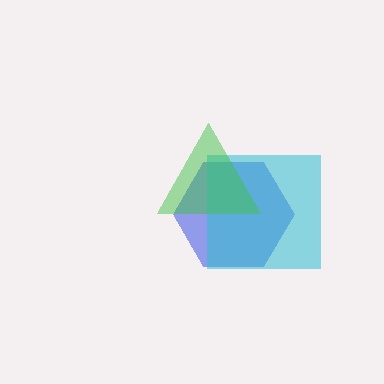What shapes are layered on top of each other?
The layered shapes are: a blue hexagon, a cyan square, a green triangle.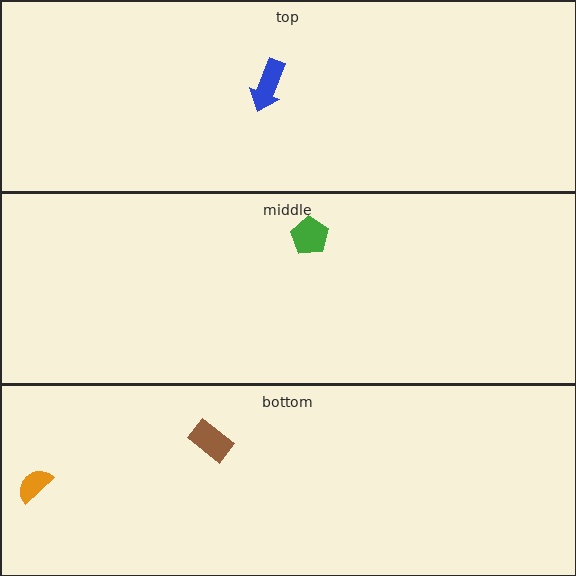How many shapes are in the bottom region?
2.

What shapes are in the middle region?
The green pentagon.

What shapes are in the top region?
The blue arrow.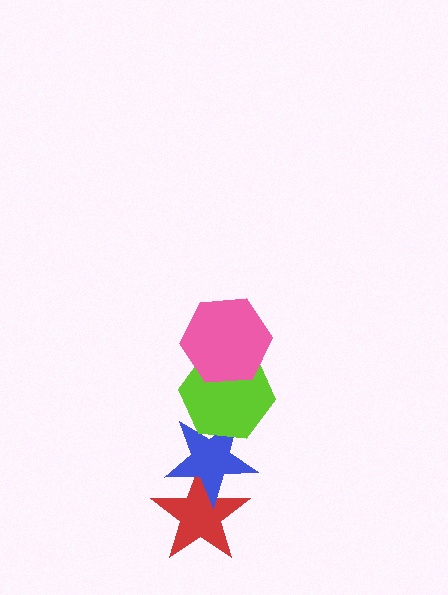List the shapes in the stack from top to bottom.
From top to bottom: the pink hexagon, the lime hexagon, the blue star, the red star.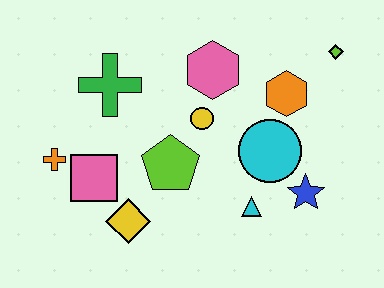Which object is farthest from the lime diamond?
The orange cross is farthest from the lime diamond.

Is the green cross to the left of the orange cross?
No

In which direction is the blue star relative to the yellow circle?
The blue star is to the right of the yellow circle.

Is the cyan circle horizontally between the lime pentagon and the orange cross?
No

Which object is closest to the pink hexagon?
The yellow circle is closest to the pink hexagon.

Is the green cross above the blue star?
Yes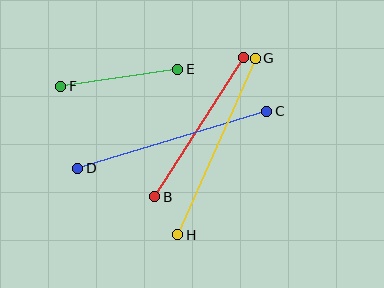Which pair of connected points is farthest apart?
Points C and D are farthest apart.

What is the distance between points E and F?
The distance is approximately 118 pixels.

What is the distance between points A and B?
The distance is approximately 165 pixels.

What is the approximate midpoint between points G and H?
The midpoint is at approximately (216, 147) pixels.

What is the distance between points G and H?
The distance is approximately 193 pixels.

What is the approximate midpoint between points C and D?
The midpoint is at approximately (172, 140) pixels.